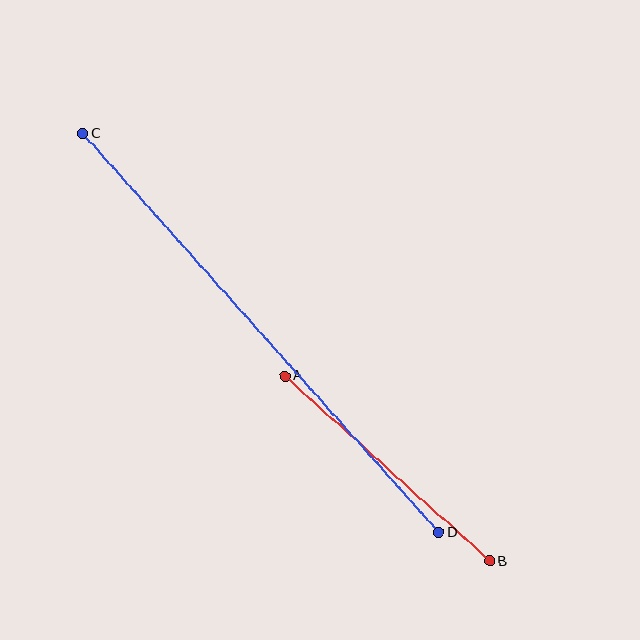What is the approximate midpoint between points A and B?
The midpoint is at approximately (387, 468) pixels.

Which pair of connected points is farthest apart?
Points C and D are farthest apart.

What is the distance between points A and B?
The distance is approximately 276 pixels.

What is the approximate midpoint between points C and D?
The midpoint is at approximately (261, 333) pixels.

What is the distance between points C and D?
The distance is approximately 535 pixels.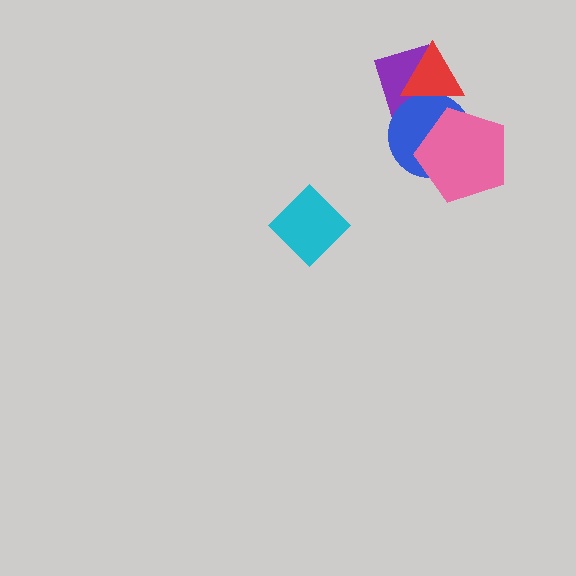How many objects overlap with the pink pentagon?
2 objects overlap with the pink pentagon.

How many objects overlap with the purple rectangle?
3 objects overlap with the purple rectangle.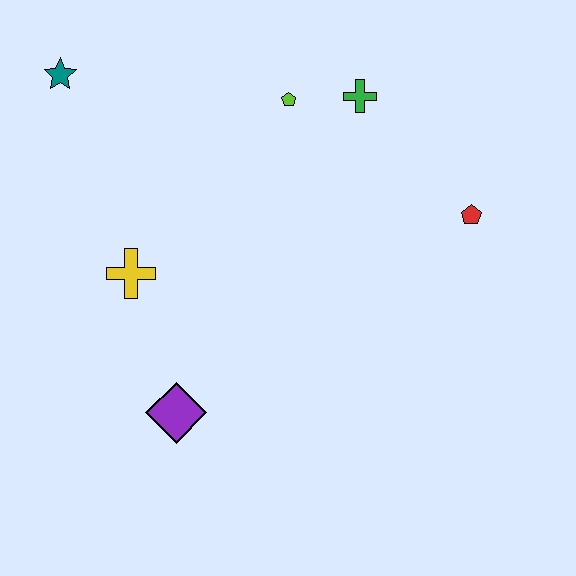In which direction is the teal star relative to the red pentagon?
The teal star is to the left of the red pentagon.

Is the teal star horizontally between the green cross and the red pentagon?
No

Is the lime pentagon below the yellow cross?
No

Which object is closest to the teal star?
The yellow cross is closest to the teal star.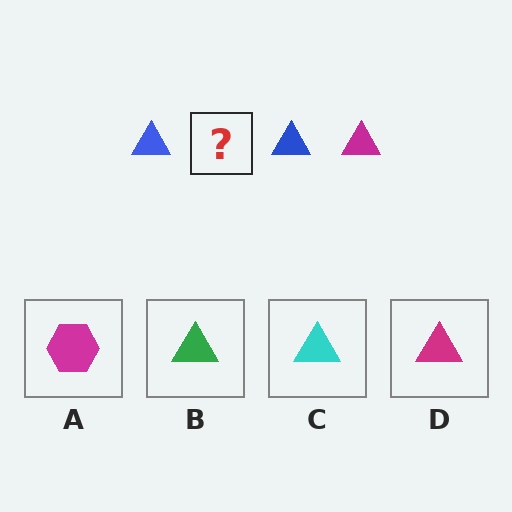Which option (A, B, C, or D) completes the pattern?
D.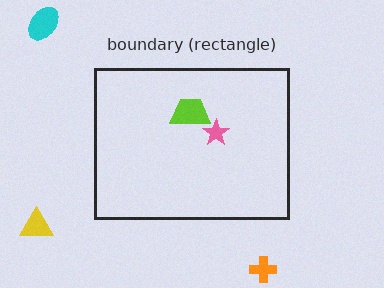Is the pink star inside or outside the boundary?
Inside.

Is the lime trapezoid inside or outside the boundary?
Inside.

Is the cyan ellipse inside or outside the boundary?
Outside.